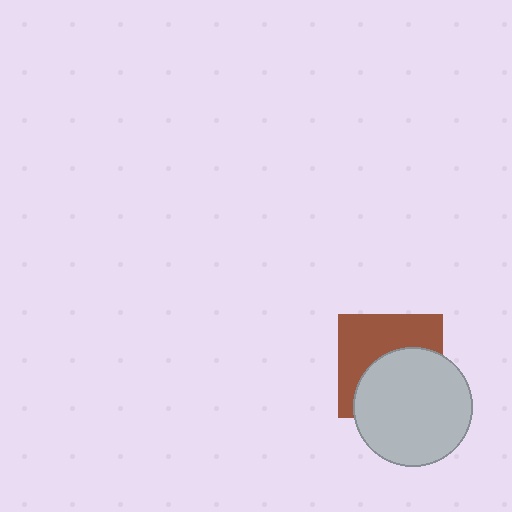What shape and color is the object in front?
The object in front is a light gray circle.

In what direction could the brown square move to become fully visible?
The brown square could move up. That would shift it out from behind the light gray circle entirely.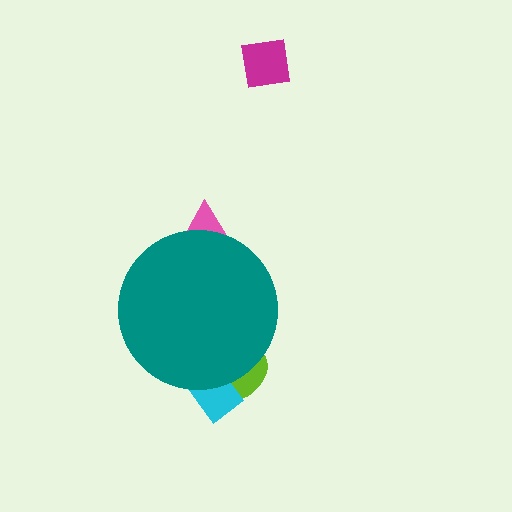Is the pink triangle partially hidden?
Yes, the pink triangle is partially hidden behind the teal circle.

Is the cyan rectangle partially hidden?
Yes, the cyan rectangle is partially hidden behind the teal circle.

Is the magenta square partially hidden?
No, the magenta square is fully visible.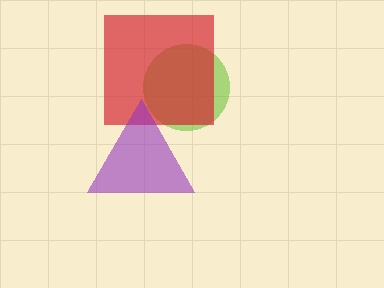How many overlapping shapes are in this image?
There are 3 overlapping shapes in the image.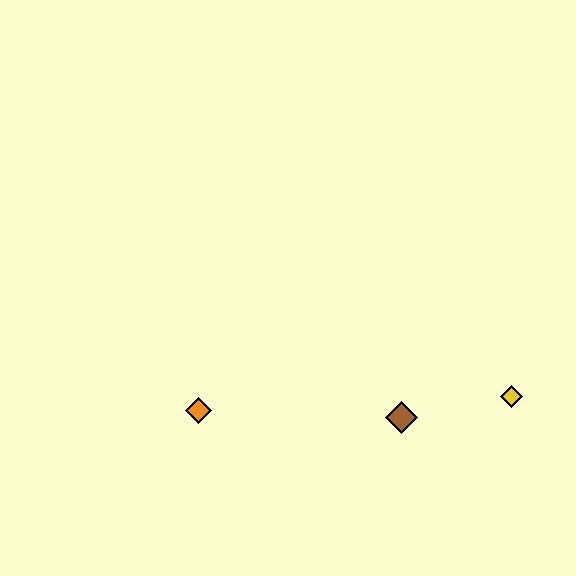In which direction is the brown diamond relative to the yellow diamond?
The brown diamond is to the left of the yellow diamond.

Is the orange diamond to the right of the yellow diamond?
No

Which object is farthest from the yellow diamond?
The orange diamond is farthest from the yellow diamond.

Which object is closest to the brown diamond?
The yellow diamond is closest to the brown diamond.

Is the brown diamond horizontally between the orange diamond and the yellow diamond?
Yes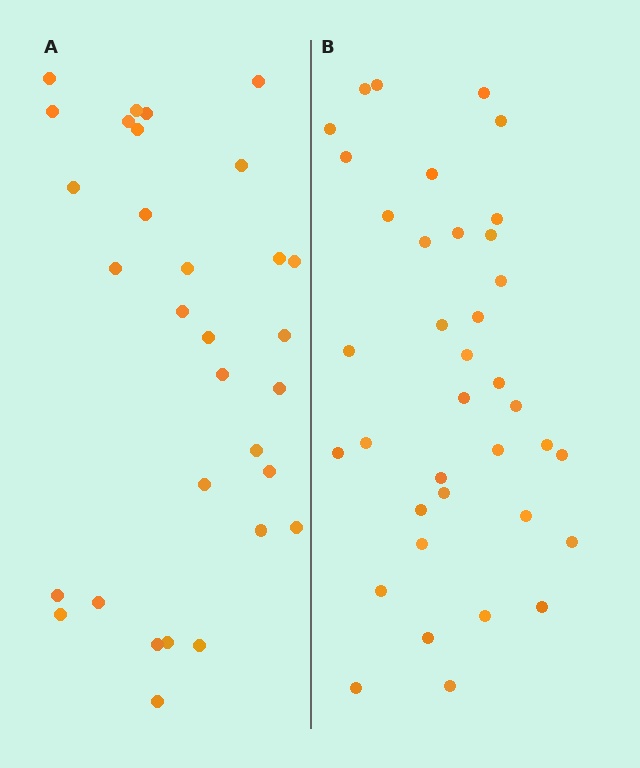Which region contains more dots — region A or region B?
Region B (the right region) has more dots.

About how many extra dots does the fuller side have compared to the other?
Region B has about 6 more dots than region A.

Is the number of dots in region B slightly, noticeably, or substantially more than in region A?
Region B has only slightly more — the two regions are fairly close. The ratio is roughly 1.2 to 1.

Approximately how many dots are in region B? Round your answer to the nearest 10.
About 40 dots. (The exact count is 37, which rounds to 40.)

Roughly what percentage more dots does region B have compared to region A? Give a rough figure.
About 20% more.